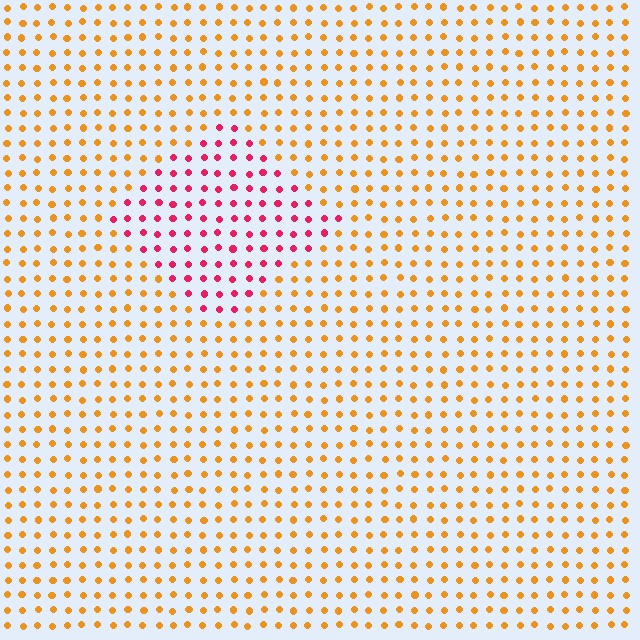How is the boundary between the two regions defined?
The boundary is defined purely by a slight shift in hue (about 54 degrees). Spacing, size, and orientation are identical on both sides.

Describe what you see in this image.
The image is filled with small orange elements in a uniform arrangement. A diamond-shaped region is visible where the elements are tinted to a slightly different hue, forming a subtle color boundary.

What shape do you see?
I see a diamond.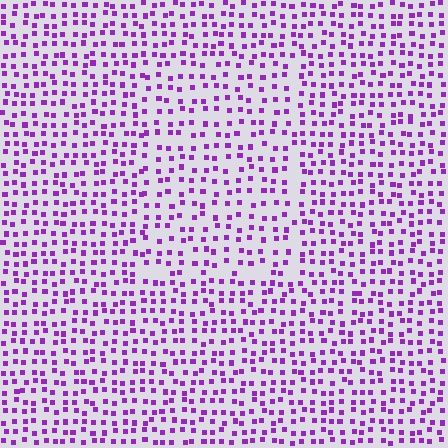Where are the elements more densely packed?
The elements are more densely packed outside the rectangle boundary.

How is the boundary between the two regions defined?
The boundary is defined by a change in element density (approximately 1.4x ratio). All elements are the same color, size, and shape.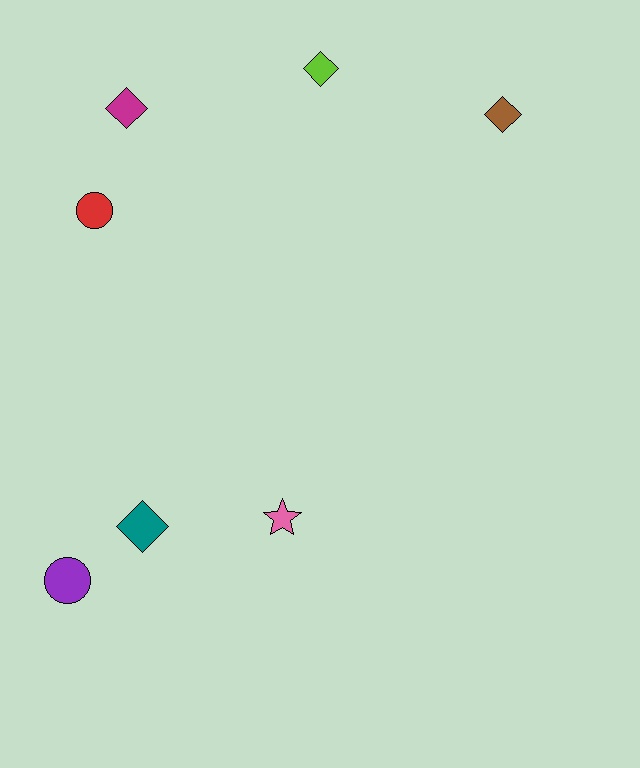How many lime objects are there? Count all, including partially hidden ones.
There is 1 lime object.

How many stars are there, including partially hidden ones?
There is 1 star.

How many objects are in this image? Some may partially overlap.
There are 7 objects.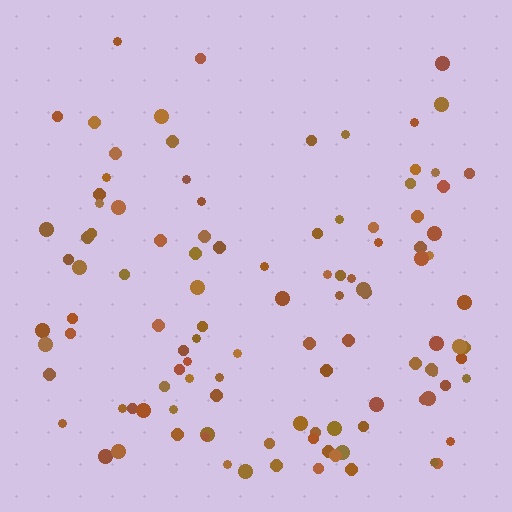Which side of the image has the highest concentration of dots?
The bottom.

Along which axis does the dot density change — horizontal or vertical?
Vertical.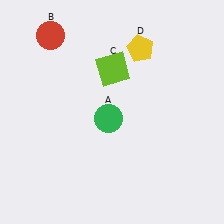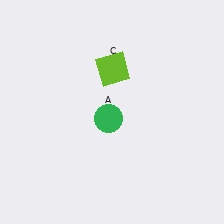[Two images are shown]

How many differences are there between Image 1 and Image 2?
There are 2 differences between the two images.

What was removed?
The red circle (B), the yellow pentagon (D) were removed in Image 2.